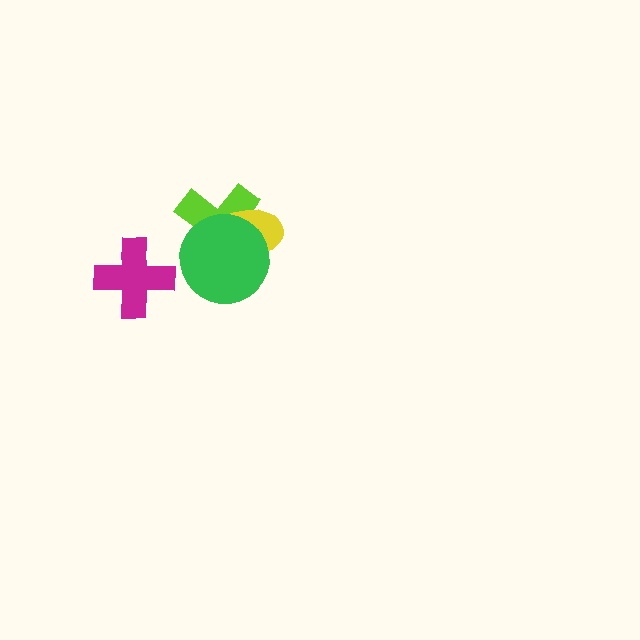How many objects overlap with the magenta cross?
0 objects overlap with the magenta cross.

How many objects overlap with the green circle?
2 objects overlap with the green circle.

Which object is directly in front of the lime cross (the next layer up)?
The yellow ellipse is directly in front of the lime cross.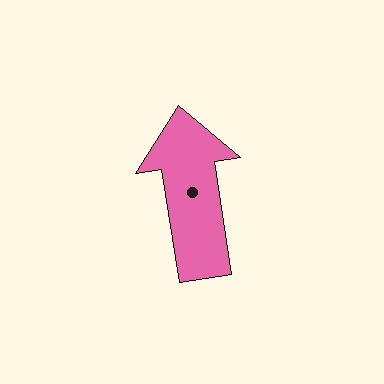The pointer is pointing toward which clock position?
Roughly 12 o'clock.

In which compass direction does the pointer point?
North.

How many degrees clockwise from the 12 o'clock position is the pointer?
Approximately 351 degrees.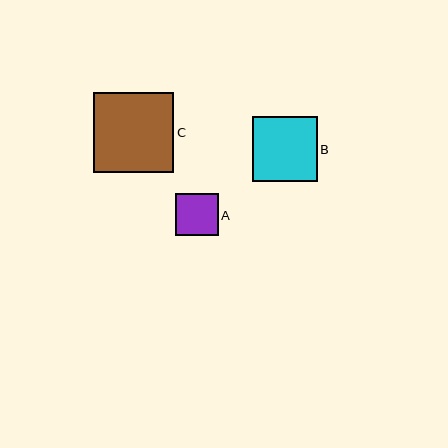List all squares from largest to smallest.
From largest to smallest: C, B, A.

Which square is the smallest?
Square A is the smallest with a size of approximately 42 pixels.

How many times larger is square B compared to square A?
Square B is approximately 1.6 times the size of square A.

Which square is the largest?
Square C is the largest with a size of approximately 80 pixels.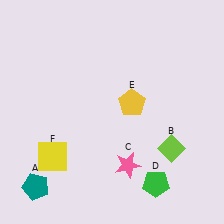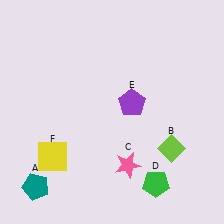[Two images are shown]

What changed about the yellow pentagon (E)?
In Image 1, E is yellow. In Image 2, it changed to purple.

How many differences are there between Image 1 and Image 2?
There is 1 difference between the two images.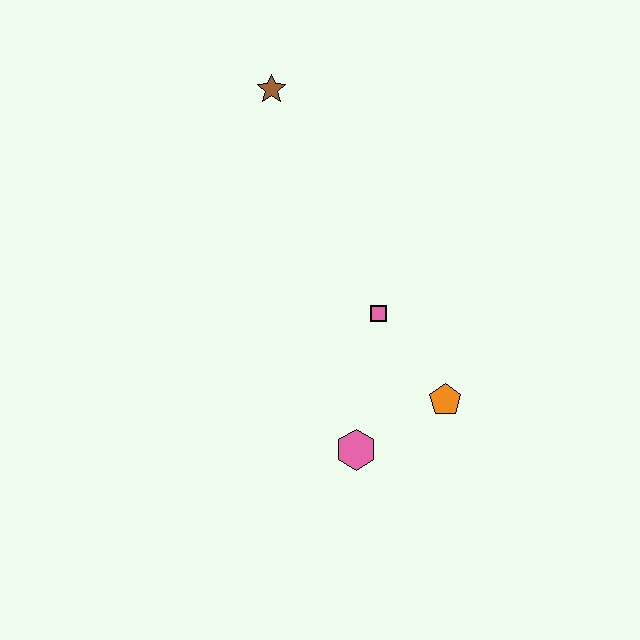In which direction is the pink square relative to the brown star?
The pink square is below the brown star.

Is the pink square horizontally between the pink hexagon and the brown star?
No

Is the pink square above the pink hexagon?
Yes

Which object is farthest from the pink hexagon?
The brown star is farthest from the pink hexagon.